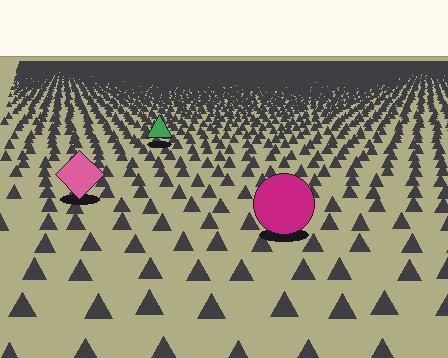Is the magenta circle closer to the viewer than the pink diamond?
Yes. The magenta circle is closer — you can tell from the texture gradient: the ground texture is coarser near it.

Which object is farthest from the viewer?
The green triangle is farthest from the viewer. It appears smaller and the ground texture around it is denser.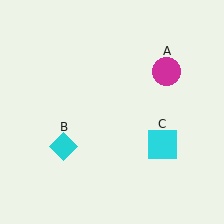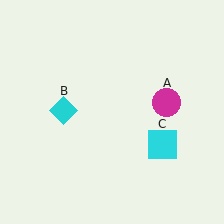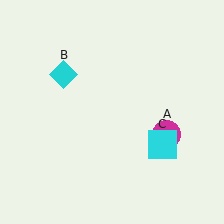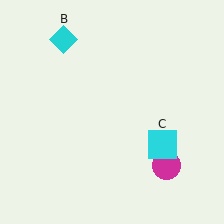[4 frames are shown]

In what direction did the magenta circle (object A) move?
The magenta circle (object A) moved down.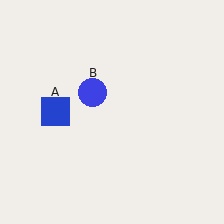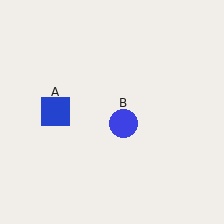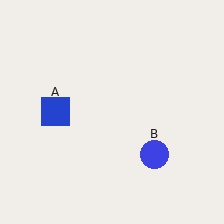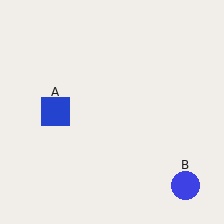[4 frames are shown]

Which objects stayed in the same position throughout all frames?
Blue square (object A) remained stationary.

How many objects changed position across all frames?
1 object changed position: blue circle (object B).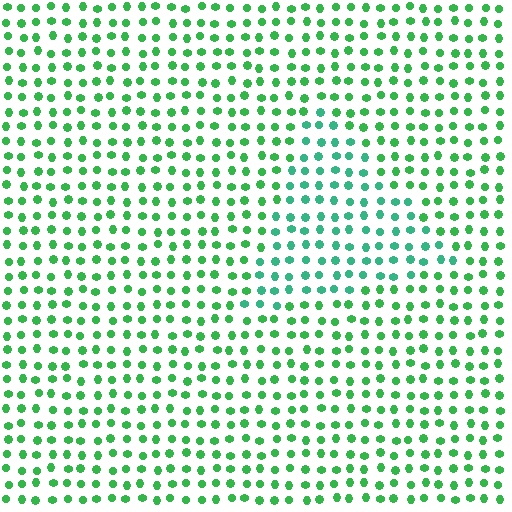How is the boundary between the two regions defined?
The boundary is defined purely by a slight shift in hue (about 27 degrees). Spacing, size, and orientation are identical on both sides.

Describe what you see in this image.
The image is filled with small green elements in a uniform arrangement. A triangle-shaped region is visible where the elements are tinted to a slightly different hue, forming a subtle color boundary.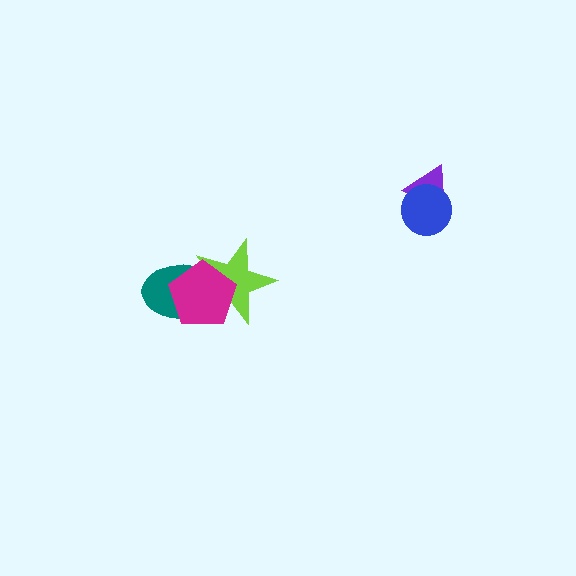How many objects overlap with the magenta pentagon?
2 objects overlap with the magenta pentagon.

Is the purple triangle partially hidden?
Yes, it is partially covered by another shape.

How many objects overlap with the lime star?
2 objects overlap with the lime star.